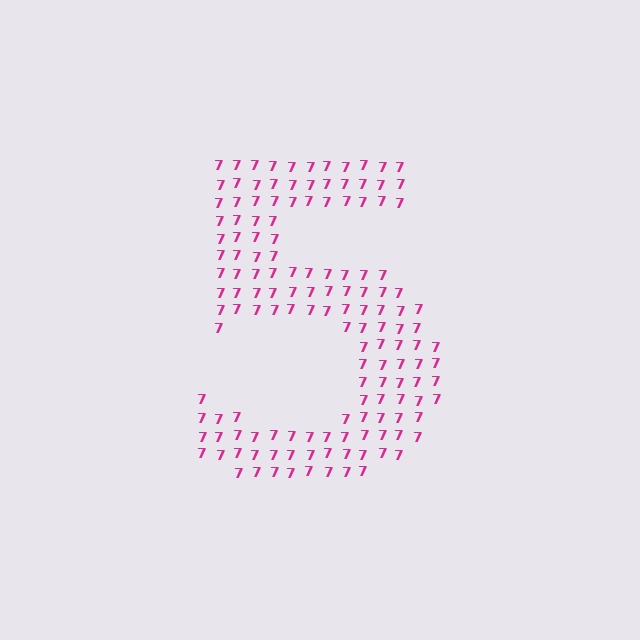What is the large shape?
The large shape is the digit 5.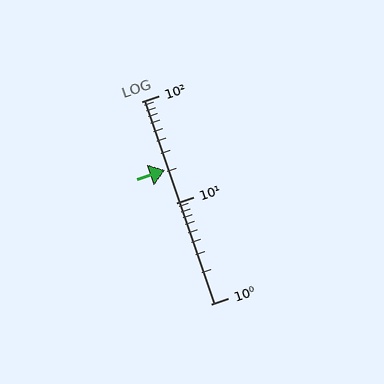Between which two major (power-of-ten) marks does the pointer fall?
The pointer is between 10 and 100.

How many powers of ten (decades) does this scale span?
The scale spans 2 decades, from 1 to 100.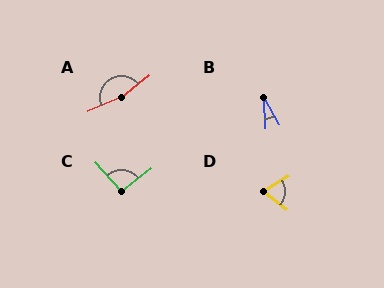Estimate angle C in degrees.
Approximately 93 degrees.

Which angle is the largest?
A, at approximately 164 degrees.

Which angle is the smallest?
B, at approximately 26 degrees.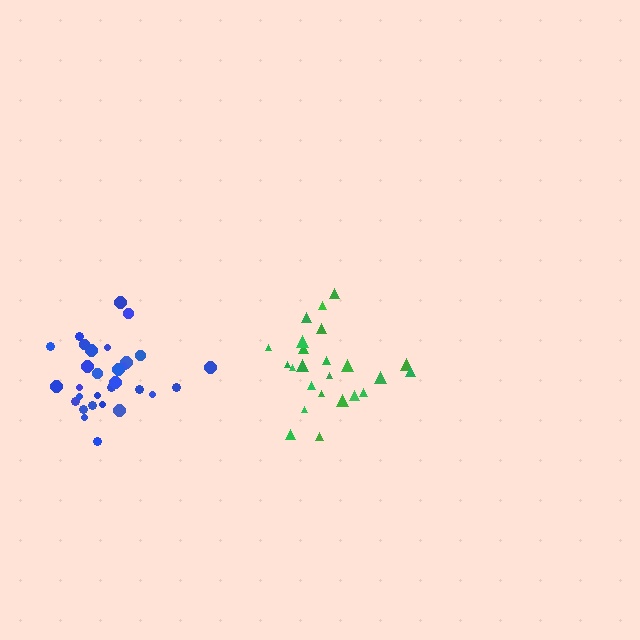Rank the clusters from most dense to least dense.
blue, green.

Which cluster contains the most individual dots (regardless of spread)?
Blue (30).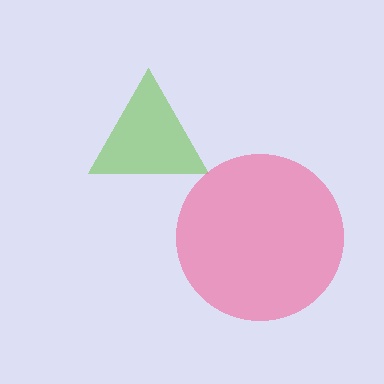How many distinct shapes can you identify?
There are 2 distinct shapes: a lime triangle, a pink circle.